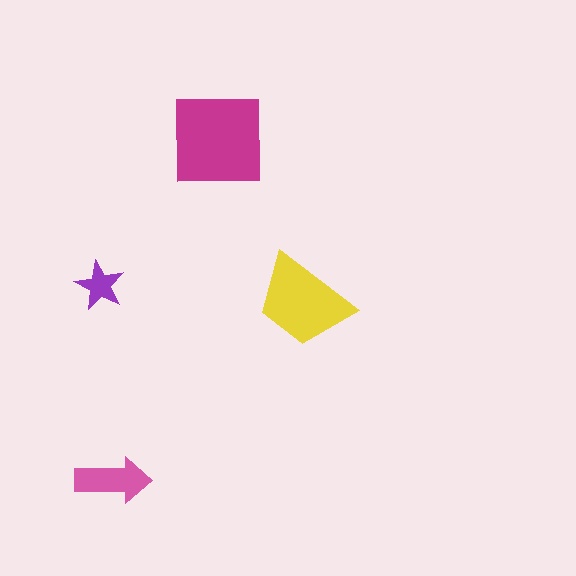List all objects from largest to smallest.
The magenta square, the yellow trapezoid, the pink arrow, the purple star.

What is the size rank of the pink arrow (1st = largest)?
3rd.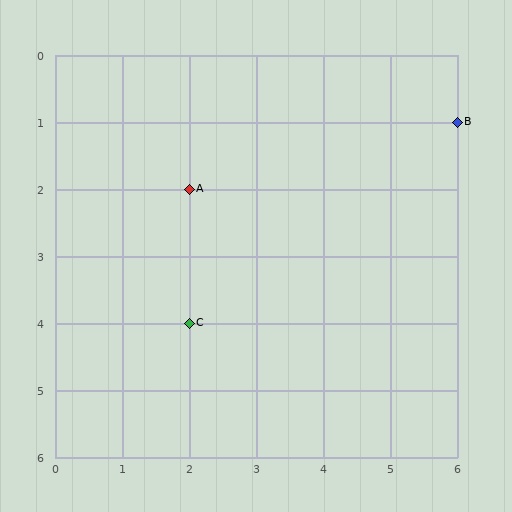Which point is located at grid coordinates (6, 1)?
Point B is at (6, 1).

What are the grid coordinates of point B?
Point B is at grid coordinates (6, 1).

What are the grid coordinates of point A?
Point A is at grid coordinates (2, 2).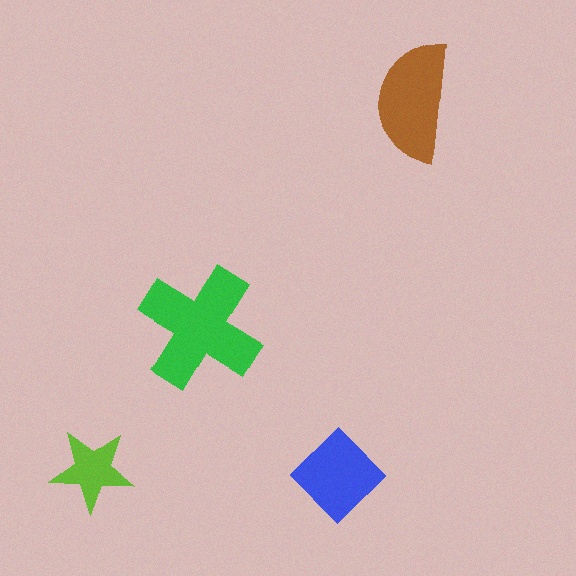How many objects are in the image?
There are 4 objects in the image.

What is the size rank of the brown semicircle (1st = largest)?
2nd.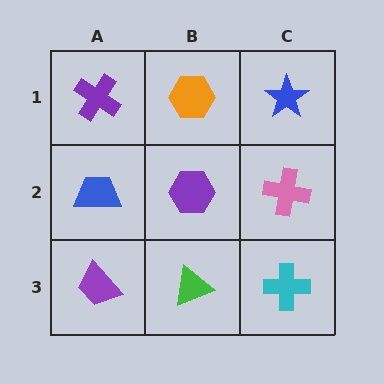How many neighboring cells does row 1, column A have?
2.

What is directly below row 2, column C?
A cyan cross.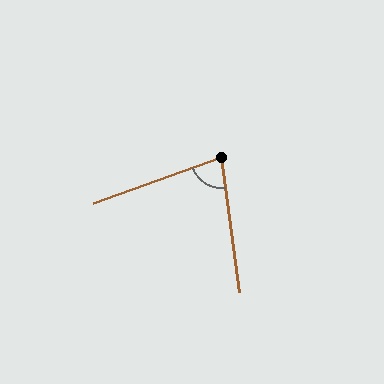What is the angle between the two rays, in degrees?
Approximately 78 degrees.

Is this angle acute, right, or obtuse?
It is acute.